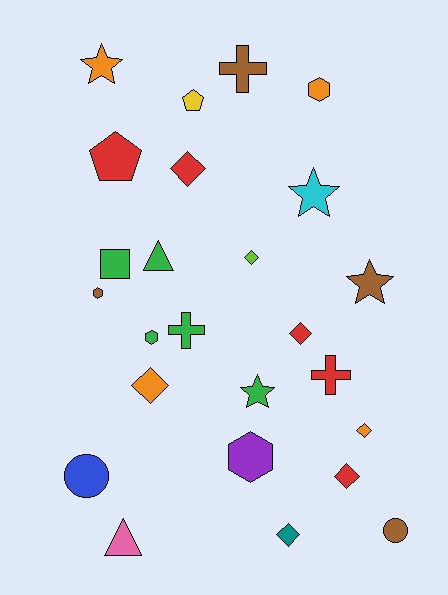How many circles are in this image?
There are 2 circles.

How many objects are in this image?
There are 25 objects.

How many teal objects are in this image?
There is 1 teal object.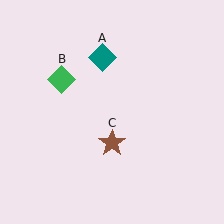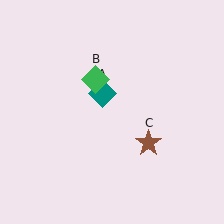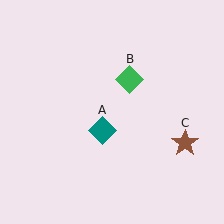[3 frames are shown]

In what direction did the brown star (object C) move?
The brown star (object C) moved right.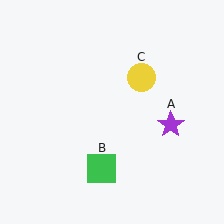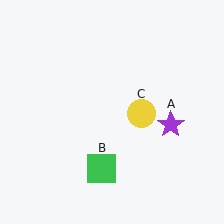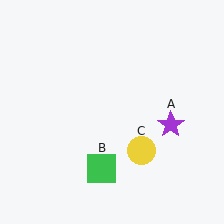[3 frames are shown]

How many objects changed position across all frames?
1 object changed position: yellow circle (object C).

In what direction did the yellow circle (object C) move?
The yellow circle (object C) moved down.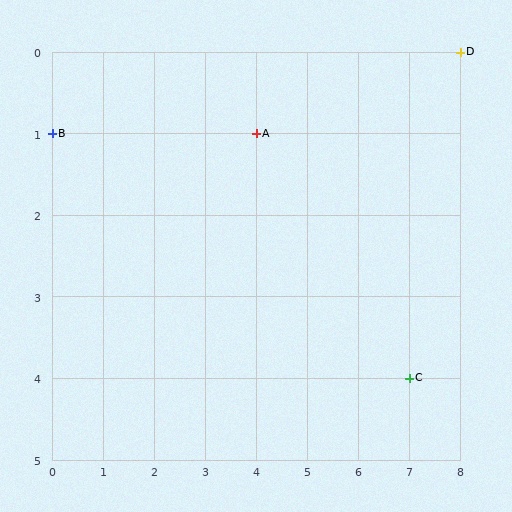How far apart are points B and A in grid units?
Points B and A are 4 columns apart.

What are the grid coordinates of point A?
Point A is at grid coordinates (4, 1).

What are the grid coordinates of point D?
Point D is at grid coordinates (8, 0).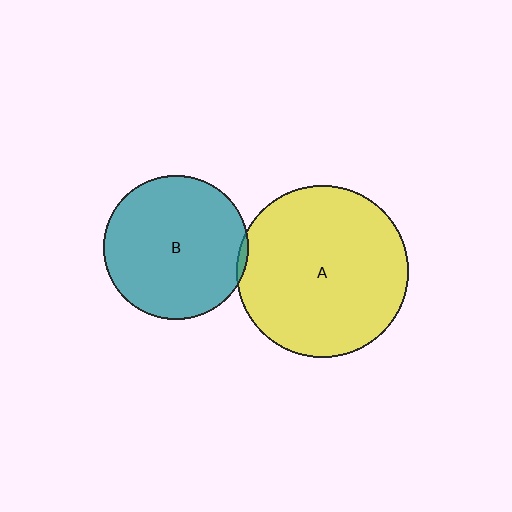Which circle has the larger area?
Circle A (yellow).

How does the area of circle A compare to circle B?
Approximately 1.4 times.